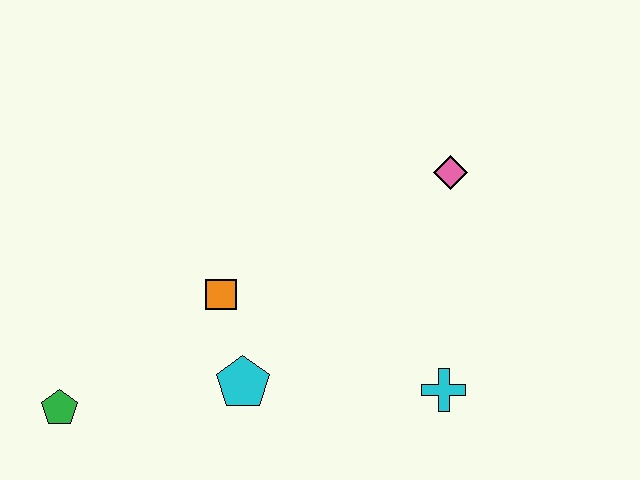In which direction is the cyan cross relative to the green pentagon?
The cyan cross is to the right of the green pentagon.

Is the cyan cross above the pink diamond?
No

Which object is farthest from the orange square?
The pink diamond is farthest from the orange square.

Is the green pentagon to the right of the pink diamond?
No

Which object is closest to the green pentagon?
The cyan pentagon is closest to the green pentagon.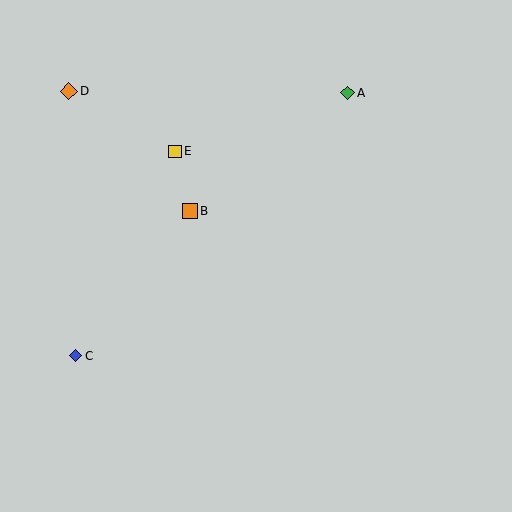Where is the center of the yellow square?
The center of the yellow square is at (175, 151).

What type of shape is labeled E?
Shape E is a yellow square.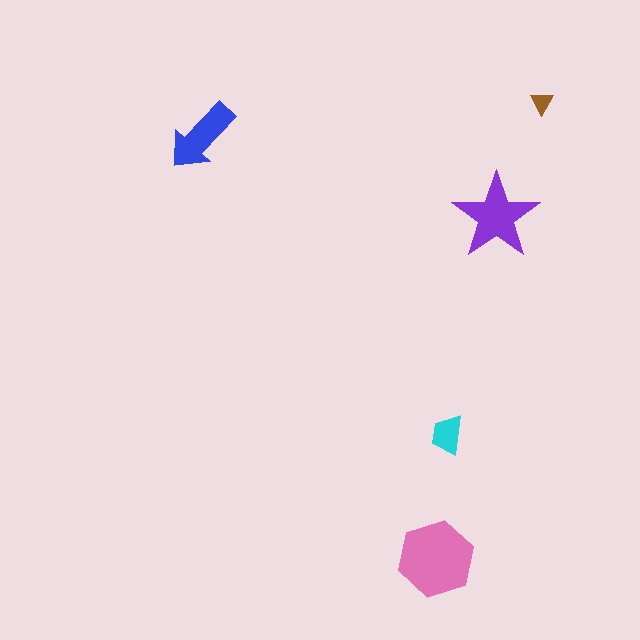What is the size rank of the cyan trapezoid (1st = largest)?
4th.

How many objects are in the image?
There are 5 objects in the image.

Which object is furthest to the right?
The brown triangle is rightmost.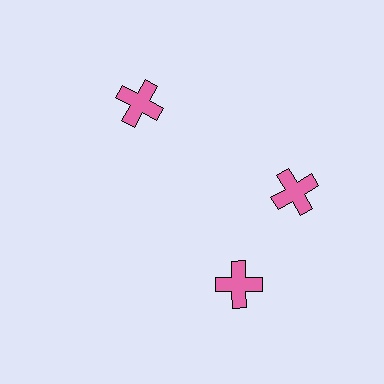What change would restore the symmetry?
The symmetry would be restored by rotating it back into even spacing with its neighbors so that all 3 crosses sit at equal angles and equal distance from the center.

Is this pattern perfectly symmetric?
No. The 3 pink crosses are arranged in a ring, but one element near the 7 o'clock position is rotated out of alignment along the ring, breaking the 3-fold rotational symmetry.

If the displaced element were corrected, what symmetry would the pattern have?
It would have 3-fold rotational symmetry — the pattern would map onto itself every 120 degrees.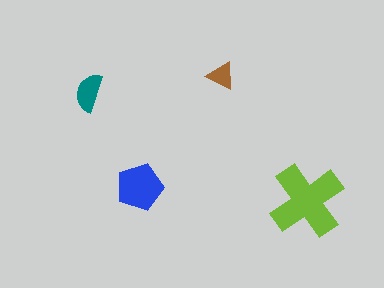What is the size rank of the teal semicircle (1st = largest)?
3rd.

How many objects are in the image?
There are 4 objects in the image.